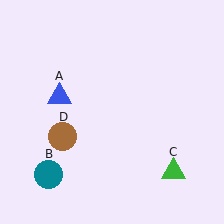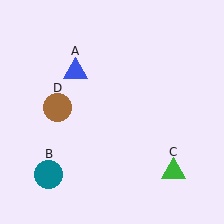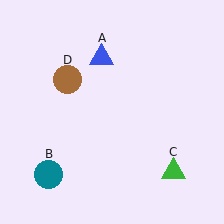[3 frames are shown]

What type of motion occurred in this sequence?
The blue triangle (object A), brown circle (object D) rotated clockwise around the center of the scene.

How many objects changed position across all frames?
2 objects changed position: blue triangle (object A), brown circle (object D).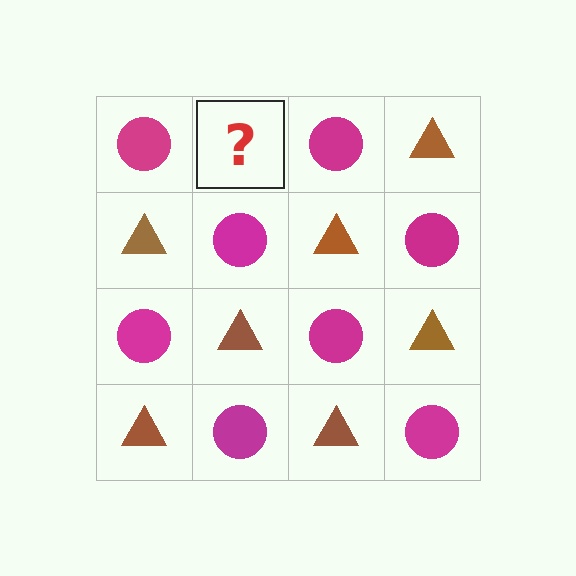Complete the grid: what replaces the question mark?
The question mark should be replaced with a brown triangle.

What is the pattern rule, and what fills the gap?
The rule is that it alternates magenta circle and brown triangle in a checkerboard pattern. The gap should be filled with a brown triangle.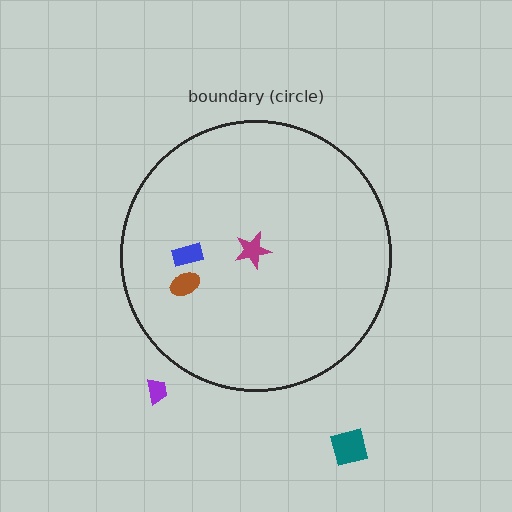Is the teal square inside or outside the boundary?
Outside.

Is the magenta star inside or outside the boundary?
Inside.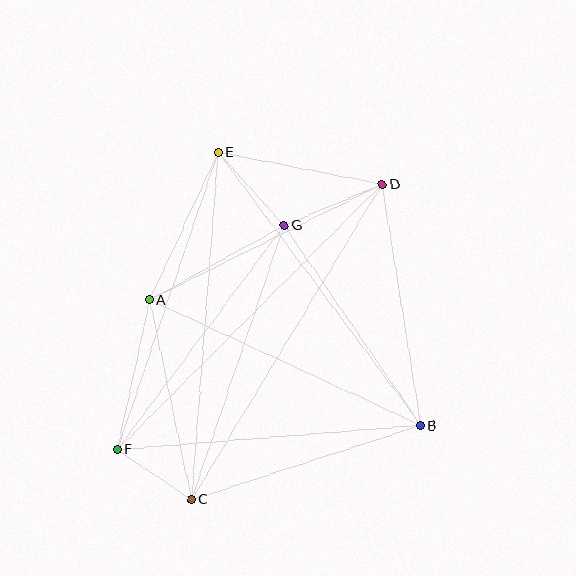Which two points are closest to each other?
Points C and F are closest to each other.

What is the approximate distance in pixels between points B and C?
The distance between B and C is approximately 241 pixels.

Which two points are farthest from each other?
Points D and F are farthest from each other.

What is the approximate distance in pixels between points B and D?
The distance between B and D is approximately 244 pixels.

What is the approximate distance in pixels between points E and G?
The distance between E and G is approximately 99 pixels.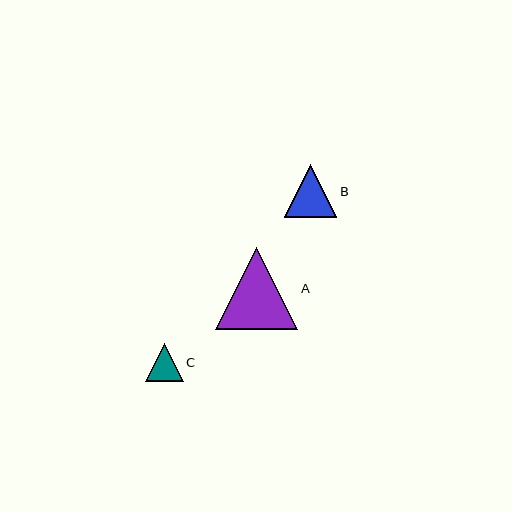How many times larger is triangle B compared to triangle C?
Triangle B is approximately 1.4 times the size of triangle C.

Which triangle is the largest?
Triangle A is the largest with a size of approximately 82 pixels.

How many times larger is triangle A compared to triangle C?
Triangle A is approximately 2.2 times the size of triangle C.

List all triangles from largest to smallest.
From largest to smallest: A, B, C.